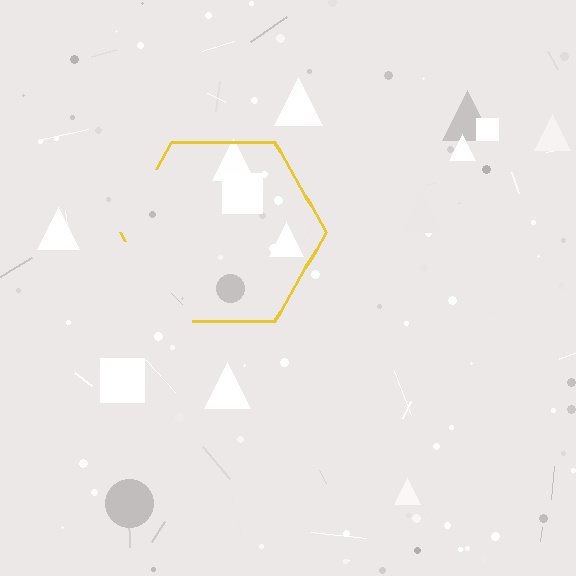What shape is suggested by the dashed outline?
The dashed outline suggests a hexagon.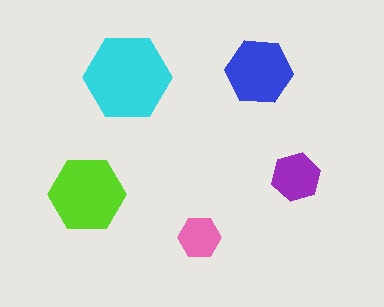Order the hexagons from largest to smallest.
the cyan one, the lime one, the blue one, the purple one, the pink one.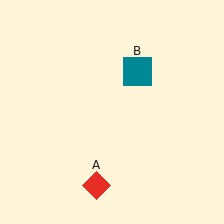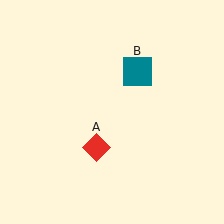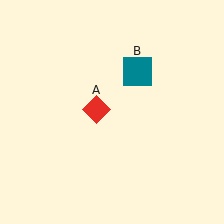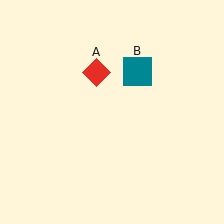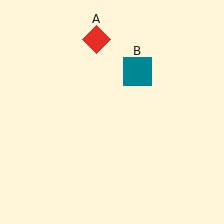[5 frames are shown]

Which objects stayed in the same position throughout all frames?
Teal square (object B) remained stationary.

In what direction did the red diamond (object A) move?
The red diamond (object A) moved up.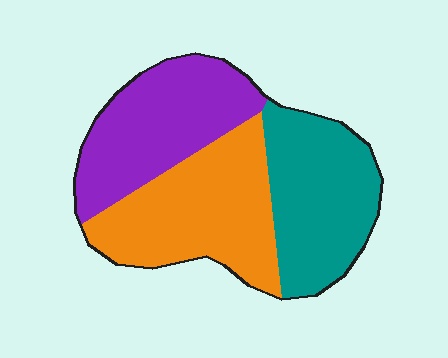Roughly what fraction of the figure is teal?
Teal covers roughly 30% of the figure.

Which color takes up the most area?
Orange, at roughly 35%.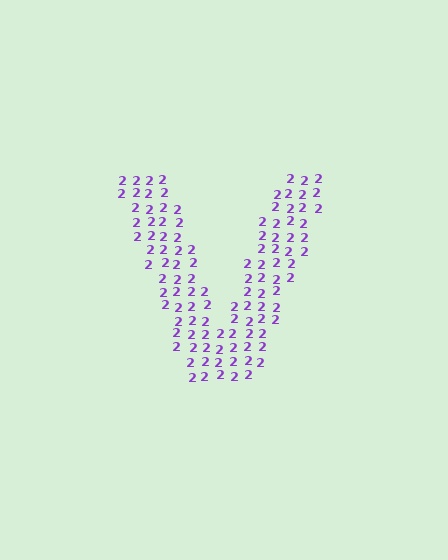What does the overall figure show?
The overall figure shows the letter V.